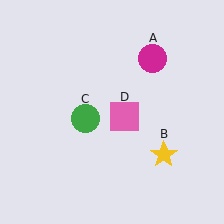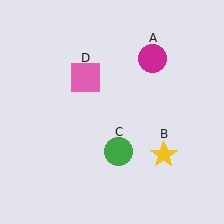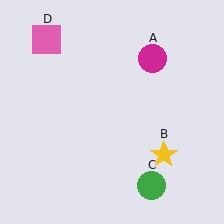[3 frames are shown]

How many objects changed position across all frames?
2 objects changed position: green circle (object C), pink square (object D).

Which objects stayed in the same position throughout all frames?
Magenta circle (object A) and yellow star (object B) remained stationary.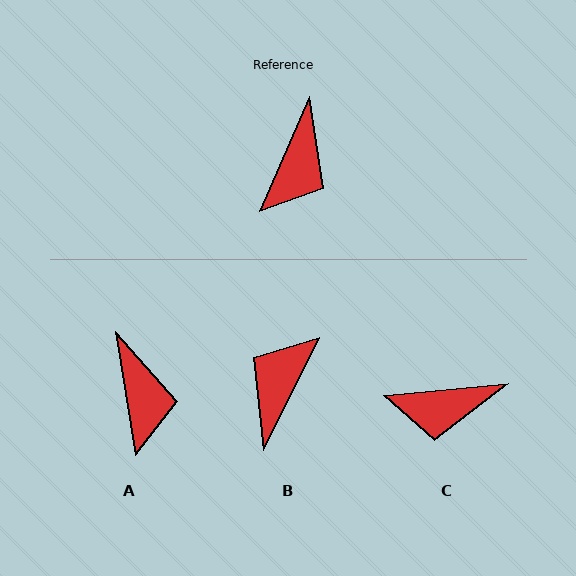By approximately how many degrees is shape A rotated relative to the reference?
Approximately 32 degrees counter-clockwise.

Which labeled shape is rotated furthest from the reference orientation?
B, about 177 degrees away.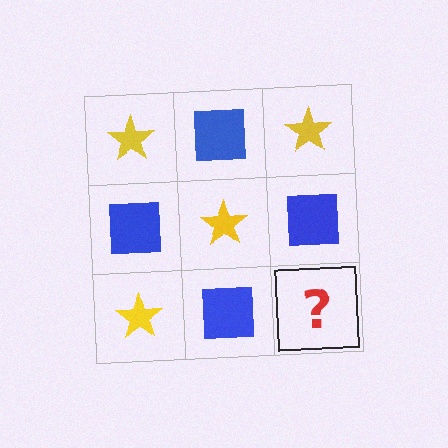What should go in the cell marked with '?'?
The missing cell should contain a yellow star.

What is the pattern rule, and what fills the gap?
The rule is that it alternates yellow star and blue square in a checkerboard pattern. The gap should be filled with a yellow star.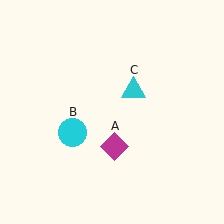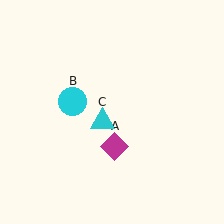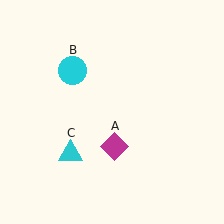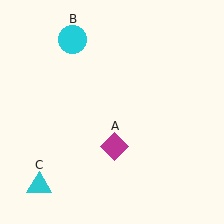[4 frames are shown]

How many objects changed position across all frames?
2 objects changed position: cyan circle (object B), cyan triangle (object C).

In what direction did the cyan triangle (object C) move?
The cyan triangle (object C) moved down and to the left.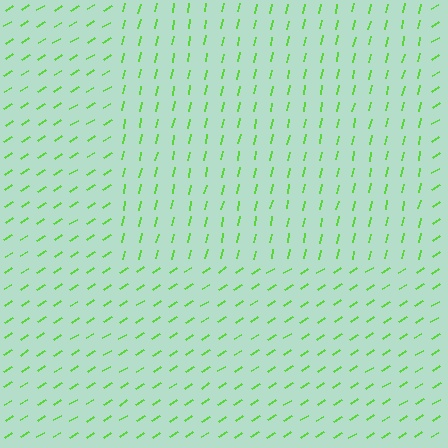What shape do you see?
I see a rectangle.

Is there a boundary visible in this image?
Yes, there is a texture boundary formed by a change in line orientation.